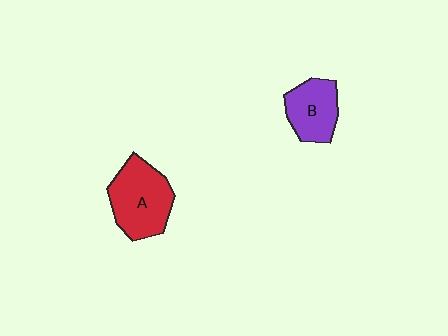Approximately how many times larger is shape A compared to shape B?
Approximately 1.4 times.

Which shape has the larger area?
Shape A (red).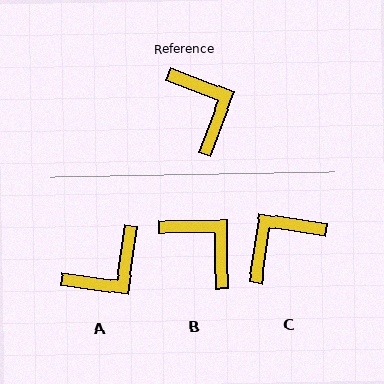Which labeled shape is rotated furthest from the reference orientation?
C, about 102 degrees away.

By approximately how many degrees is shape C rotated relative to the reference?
Approximately 102 degrees counter-clockwise.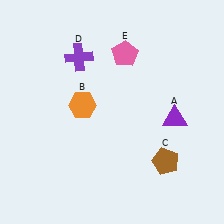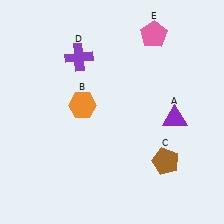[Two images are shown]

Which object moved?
The pink pentagon (E) moved right.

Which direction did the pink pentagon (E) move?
The pink pentagon (E) moved right.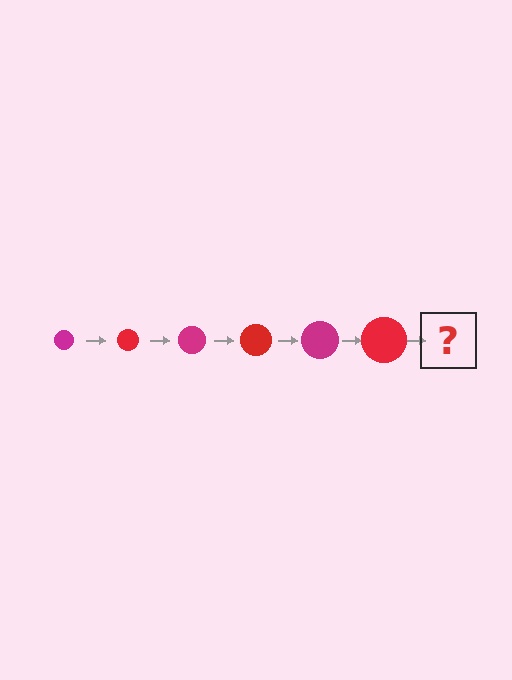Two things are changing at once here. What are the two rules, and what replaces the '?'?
The two rules are that the circle grows larger each step and the color cycles through magenta and red. The '?' should be a magenta circle, larger than the previous one.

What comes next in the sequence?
The next element should be a magenta circle, larger than the previous one.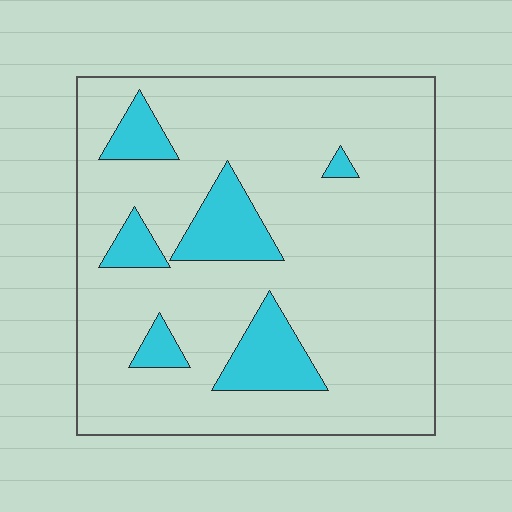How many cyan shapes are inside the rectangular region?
6.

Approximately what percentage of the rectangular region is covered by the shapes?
Approximately 15%.